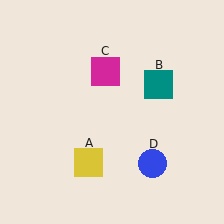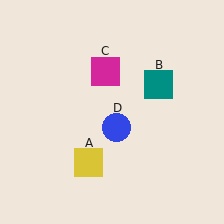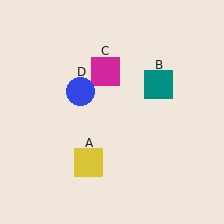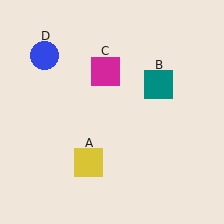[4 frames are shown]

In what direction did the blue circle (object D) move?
The blue circle (object D) moved up and to the left.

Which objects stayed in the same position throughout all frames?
Yellow square (object A) and teal square (object B) and magenta square (object C) remained stationary.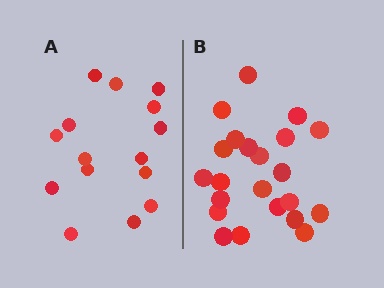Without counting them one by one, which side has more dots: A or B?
Region B (the right region) has more dots.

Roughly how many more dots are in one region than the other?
Region B has roughly 8 or so more dots than region A.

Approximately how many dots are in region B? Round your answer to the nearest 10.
About 20 dots. (The exact count is 22, which rounds to 20.)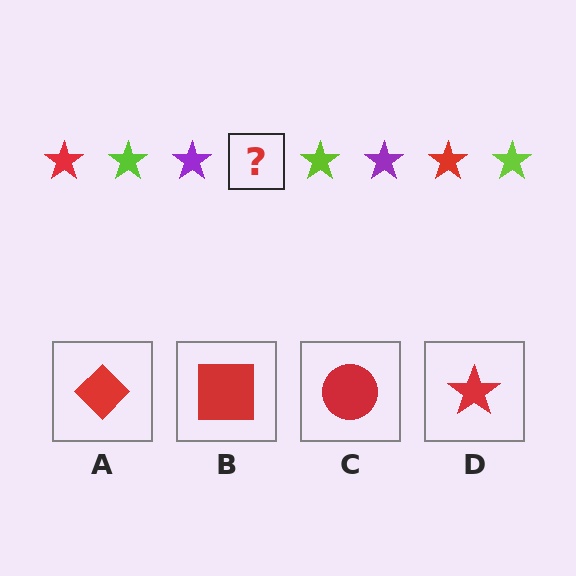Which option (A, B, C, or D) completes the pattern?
D.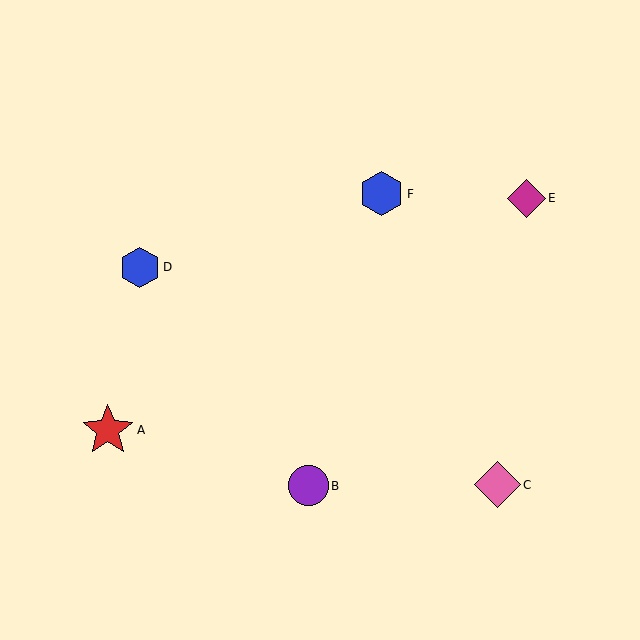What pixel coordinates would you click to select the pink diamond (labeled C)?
Click at (498, 485) to select the pink diamond C.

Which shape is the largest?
The red star (labeled A) is the largest.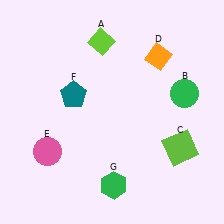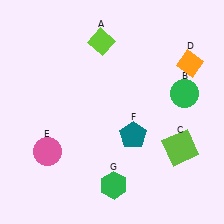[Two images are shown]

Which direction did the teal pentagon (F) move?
The teal pentagon (F) moved right.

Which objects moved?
The objects that moved are: the orange diamond (D), the teal pentagon (F).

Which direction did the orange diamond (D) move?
The orange diamond (D) moved right.